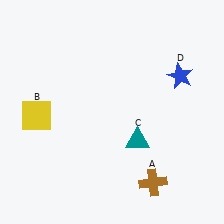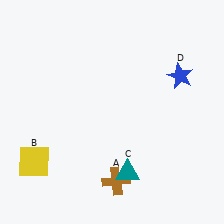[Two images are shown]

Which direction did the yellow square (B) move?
The yellow square (B) moved down.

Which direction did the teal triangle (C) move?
The teal triangle (C) moved down.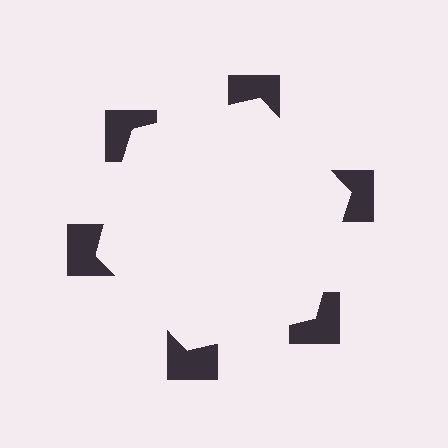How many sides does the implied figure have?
6 sides.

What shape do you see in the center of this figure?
An illusory hexagon — its edges are inferred from the aligned wedge cuts in the notched squares, not physically drawn.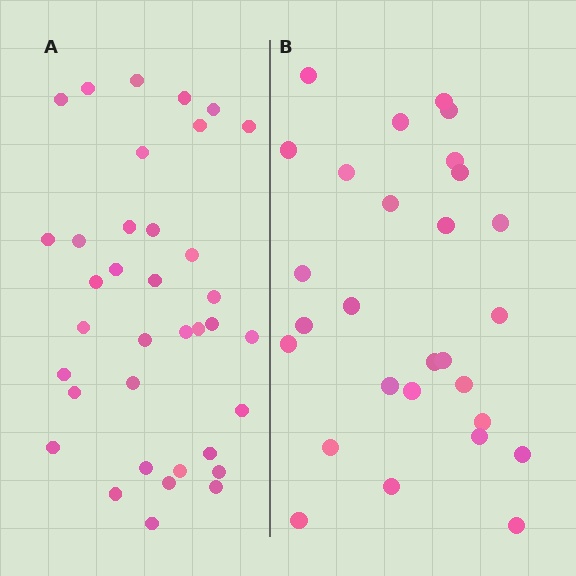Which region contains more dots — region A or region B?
Region A (the left region) has more dots.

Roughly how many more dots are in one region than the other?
Region A has roughly 8 or so more dots than region B.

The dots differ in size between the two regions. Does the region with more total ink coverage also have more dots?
No. Region B has more total ink coverage because its dots are larger, but region A actually contains more individual dots. Total area can be misleading — the number of items is what matters here.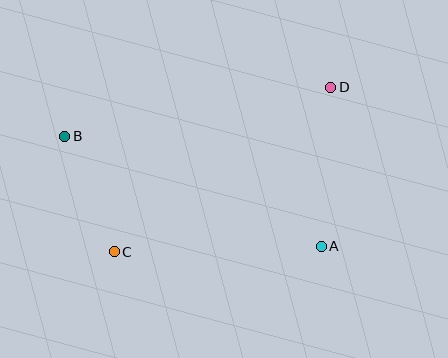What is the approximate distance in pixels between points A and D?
The distance between A and D is approximately 159 pixels.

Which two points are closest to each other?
Points B and C are closest to each other.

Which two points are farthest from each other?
Points A and B are farthest from each other.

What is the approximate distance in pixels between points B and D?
The distance between B and D is approximately 270 pixels.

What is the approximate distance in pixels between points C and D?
The distance between C and D is approximately 271 pixels.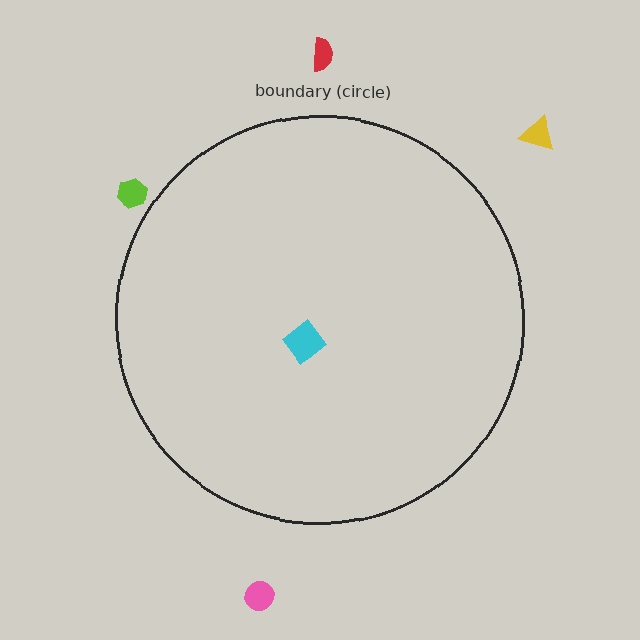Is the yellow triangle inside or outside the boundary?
Outside.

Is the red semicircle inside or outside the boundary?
Outside.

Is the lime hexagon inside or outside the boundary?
Outside.